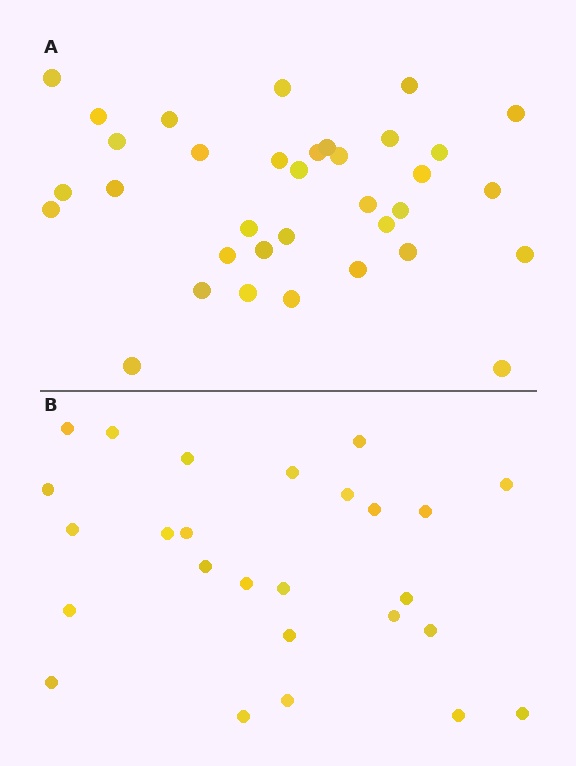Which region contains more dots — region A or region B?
Region A (the top region) has more dots.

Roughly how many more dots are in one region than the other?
Region A has roughly 8 or so more dots than region B.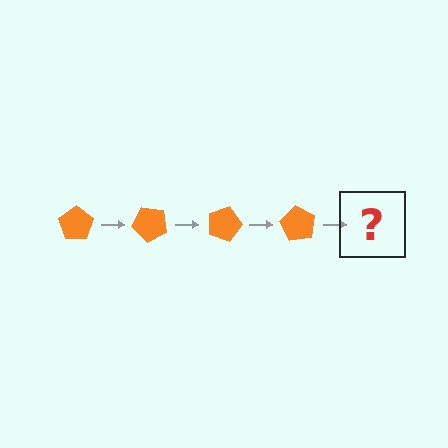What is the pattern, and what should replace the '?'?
The pattern is that the pentagon rotates 45 degrees each step. The '?' should be an orange pentagon rotated 180 degrees.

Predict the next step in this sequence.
The next step is an orange pentagon rotated 180 degrees.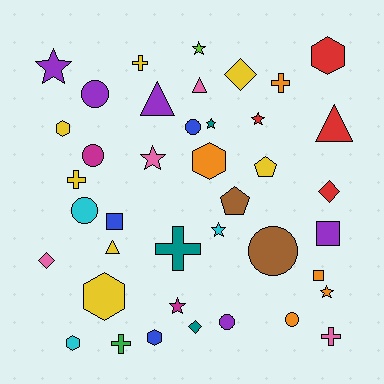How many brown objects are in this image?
There are 2 brown objects.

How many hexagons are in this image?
There are 6 hexagons.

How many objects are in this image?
There are 40 objects.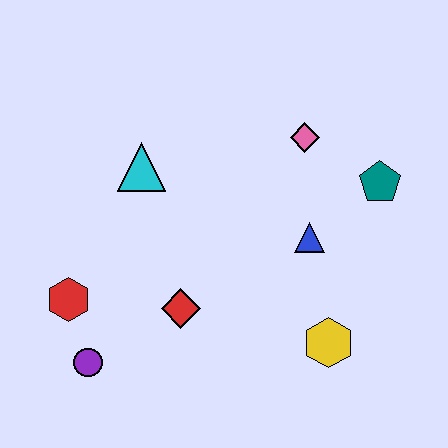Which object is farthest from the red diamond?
The teal pentagon is farthest from the red diamond.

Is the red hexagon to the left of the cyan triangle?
Yes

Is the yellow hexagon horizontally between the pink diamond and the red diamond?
No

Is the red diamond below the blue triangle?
Yes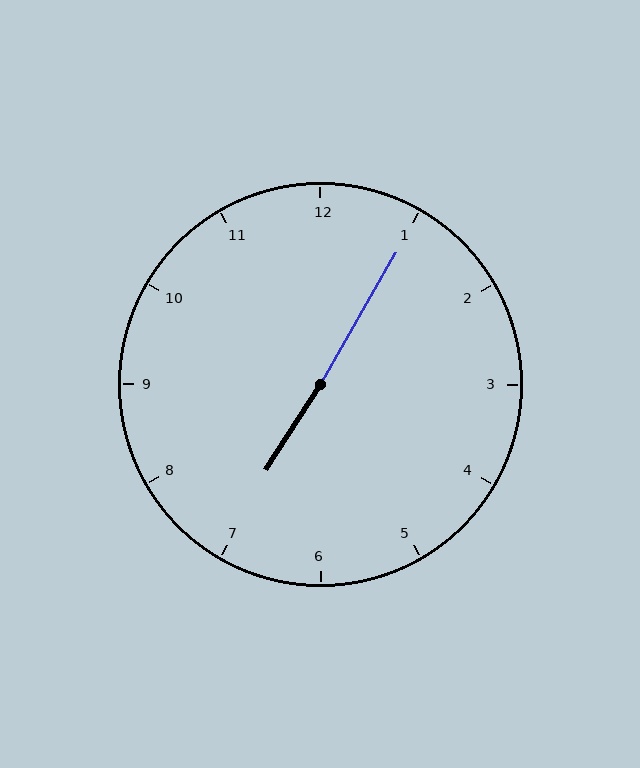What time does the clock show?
7:05.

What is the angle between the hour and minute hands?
Approximately 178 degrees.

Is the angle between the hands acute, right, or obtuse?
It is obtuse.